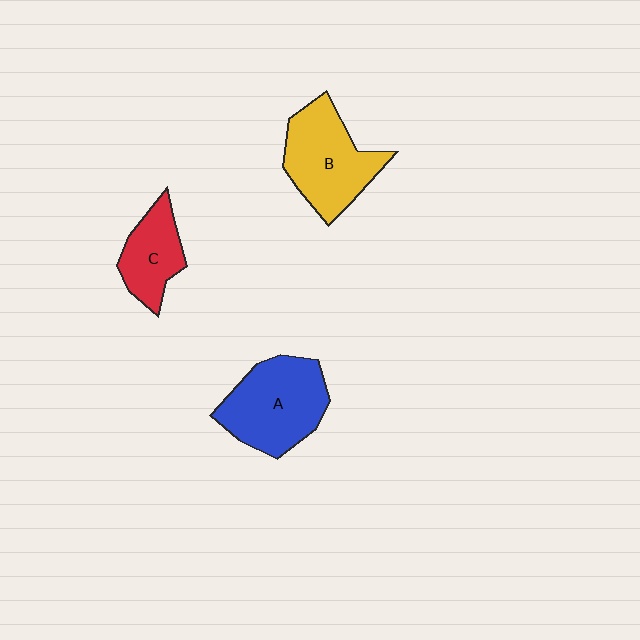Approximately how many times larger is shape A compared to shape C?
Approximately 1.7 times.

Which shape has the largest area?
Shape A (blue).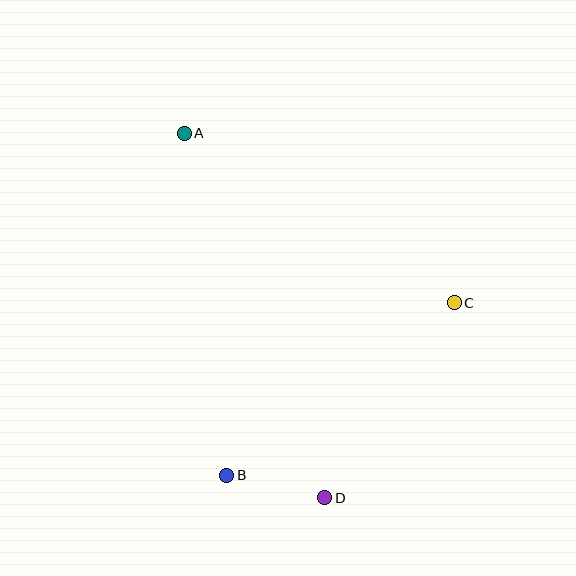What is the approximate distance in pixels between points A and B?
The distance between A and B is approximately 345 pixels.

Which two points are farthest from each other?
Points A and D are farthest from each other.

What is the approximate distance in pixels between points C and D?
The distance between C and D is approximately 234 pixels.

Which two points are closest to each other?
Points B and D are closest to each other.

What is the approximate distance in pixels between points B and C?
The distance between B and C is approximately 285 pixels.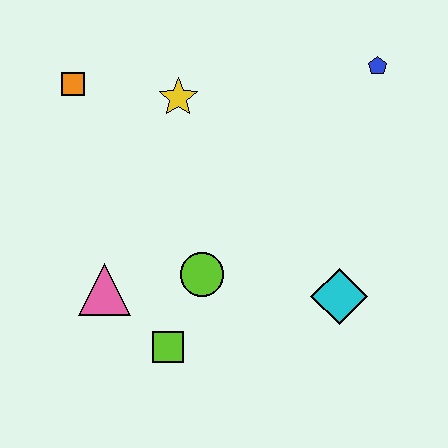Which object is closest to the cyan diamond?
The lime circle is closest to the cyan diamond.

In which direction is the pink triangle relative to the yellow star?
The pink triangle is below the yellow star.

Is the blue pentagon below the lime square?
No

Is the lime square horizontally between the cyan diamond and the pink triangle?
Yes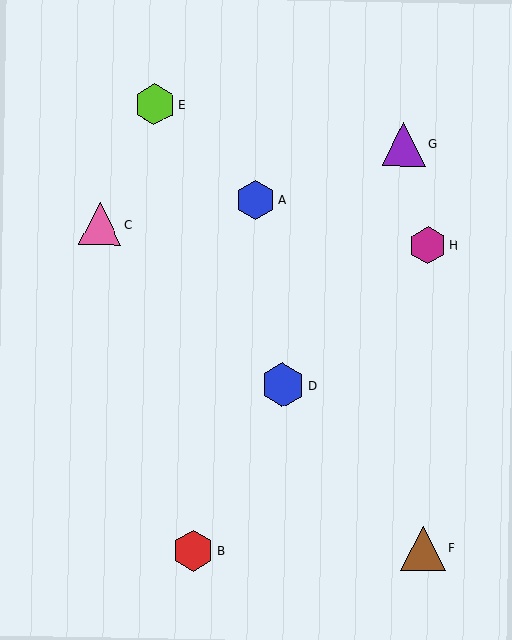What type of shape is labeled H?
Shape H is a magenta hexagon.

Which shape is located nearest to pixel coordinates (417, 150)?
The purple triangle (labeled G) at (404, 144) is nearest to that location.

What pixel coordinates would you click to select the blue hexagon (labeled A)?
Click at (256, 200) to select the blue hexagon A.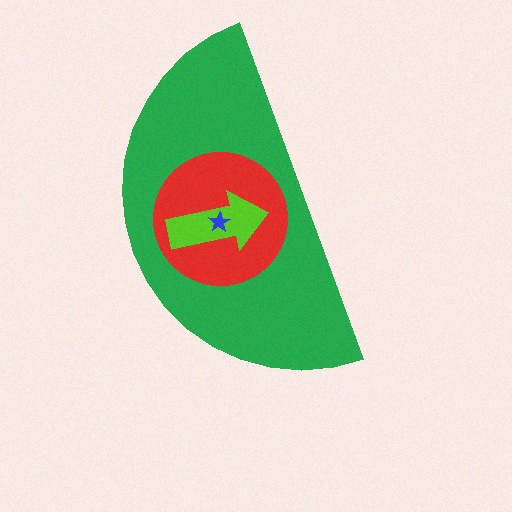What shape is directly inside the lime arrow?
The blue star.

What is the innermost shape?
The blue star.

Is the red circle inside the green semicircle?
Yes.